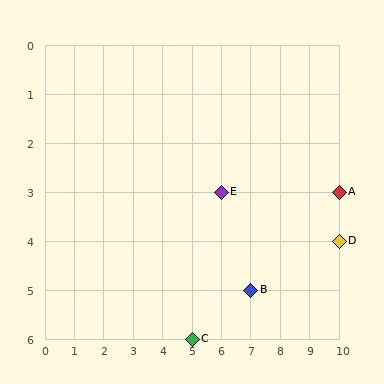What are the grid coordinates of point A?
Point A is at grid coordinates (10, 3).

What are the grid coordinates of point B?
Point B is at grid coordinates (7, 5).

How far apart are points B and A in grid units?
Points B and A are 3 columns and 2 rows apart (about 3.6 grid units diagonally).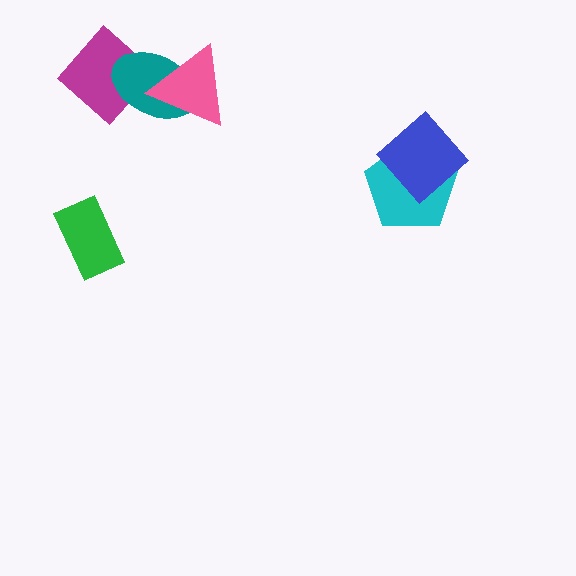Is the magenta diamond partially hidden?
Yes, it is partially covered by another shape.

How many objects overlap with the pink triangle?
1 object overlaps with the pink triangle.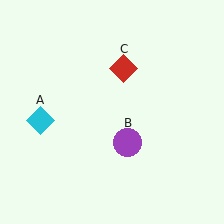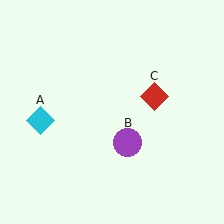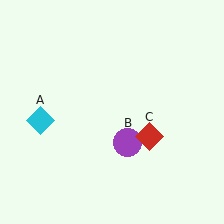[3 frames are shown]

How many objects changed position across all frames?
1 object changed position: red diamond (object C).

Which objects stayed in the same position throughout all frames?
Cyan diamond (object A) and purple circle (object B) remained stationary.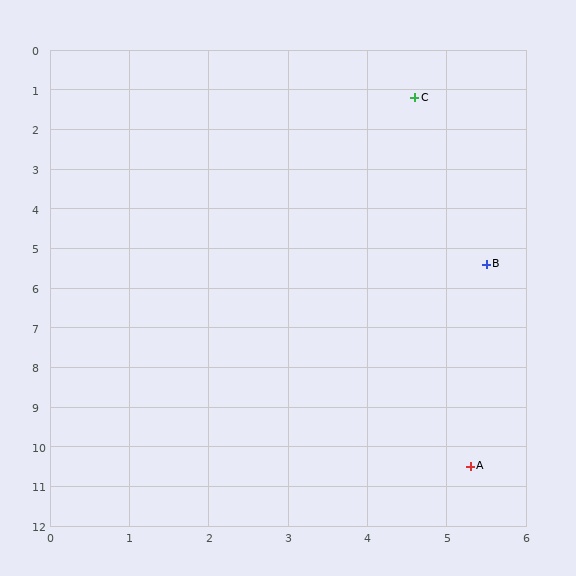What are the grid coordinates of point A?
Point A is at approximately (5.3, 10.5).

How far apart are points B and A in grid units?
Points B and A are about 5.1 grid units apart.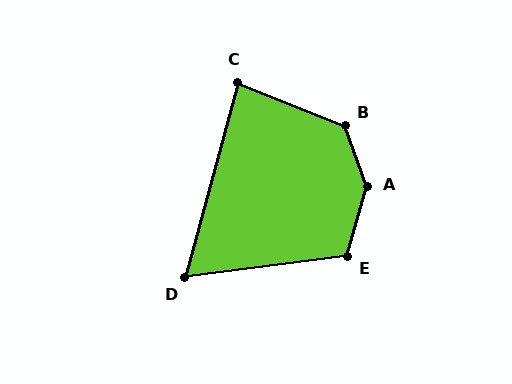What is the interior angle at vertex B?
Approximately 132 degrees (obtuse).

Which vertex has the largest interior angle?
A, at approximately 144 degrees.